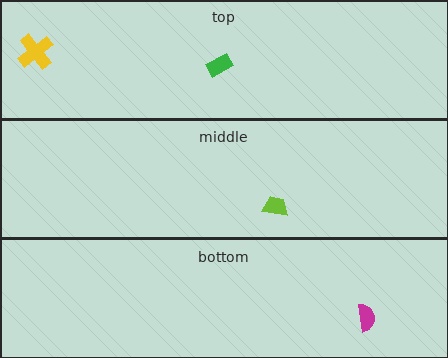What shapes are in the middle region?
The lime trapezoid.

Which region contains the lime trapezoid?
The middle region.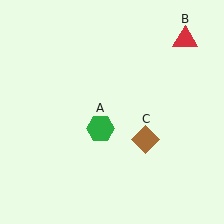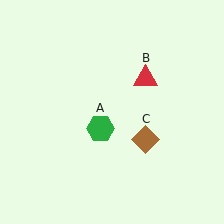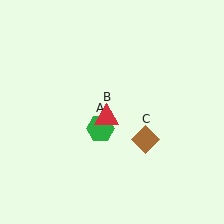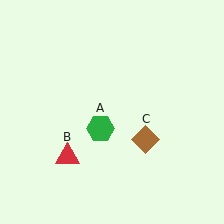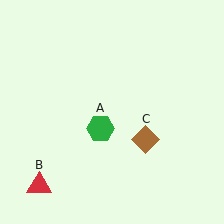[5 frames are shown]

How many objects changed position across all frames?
1 object changed position: red triangle (object B).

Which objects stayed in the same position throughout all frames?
Green hexagon (object A) and brown diamond (object C) remained stationary.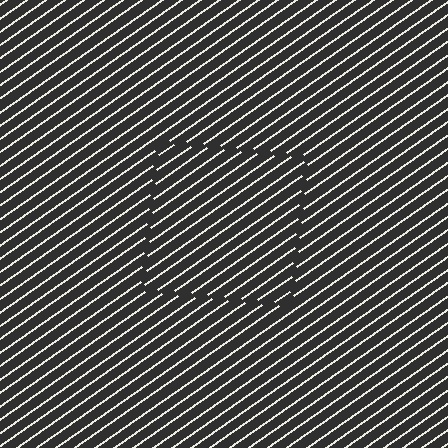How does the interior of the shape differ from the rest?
The interior of the shape contains the same grating, shifted by half a period — the contour is defined by the phase discontinuity where line-ends from the inner and outer gratings abut.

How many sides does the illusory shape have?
4 sides — the line-ends trace a square.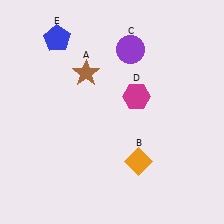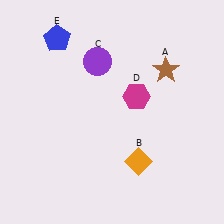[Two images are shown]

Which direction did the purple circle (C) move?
The purple circle (C) moved left.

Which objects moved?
The objects that moved are: the brown star (A), the purple circle (C).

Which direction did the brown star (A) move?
The brown star (A) moved right.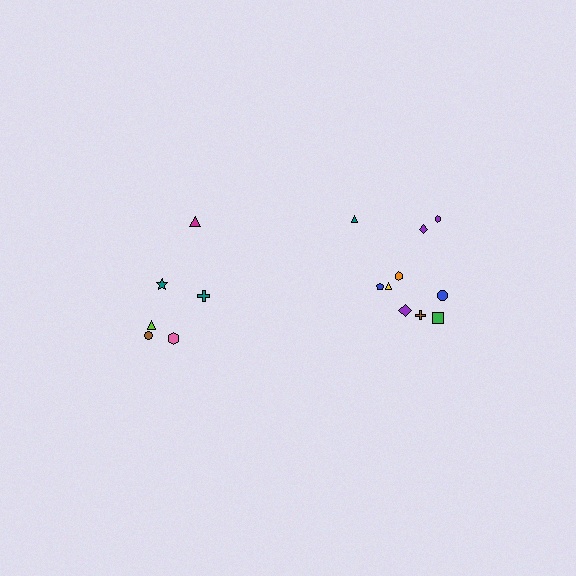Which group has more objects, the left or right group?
The right group.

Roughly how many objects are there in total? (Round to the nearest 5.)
Roughly 15 objects in total.